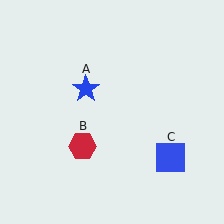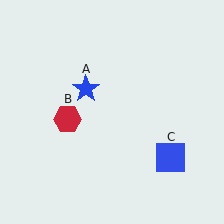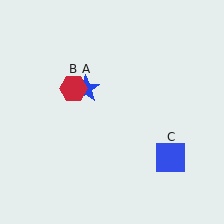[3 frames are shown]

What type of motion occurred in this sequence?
The red hexagon (object B) rotated clockwise around the center of the scene.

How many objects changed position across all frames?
1 object changed position: red hexagon (object B).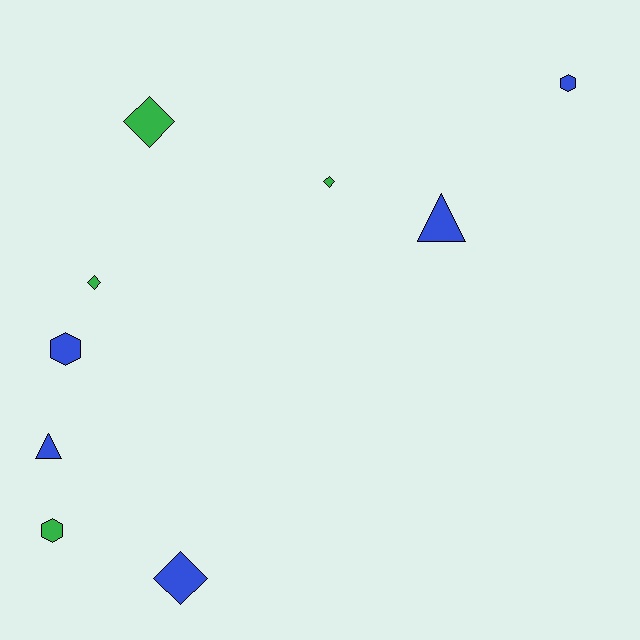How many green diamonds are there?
There are 3 green diamonds.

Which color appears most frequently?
Blue, with 5 objects.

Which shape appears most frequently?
Diamond, with 4 objects.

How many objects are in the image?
There are 9 objects.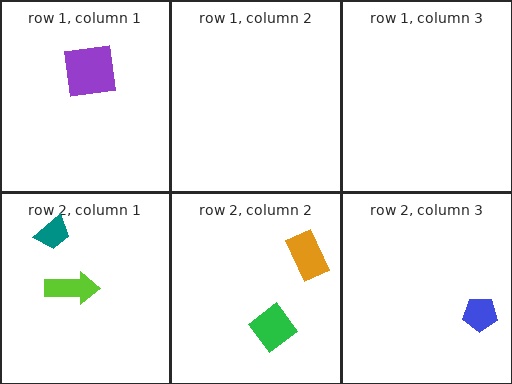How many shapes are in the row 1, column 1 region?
1.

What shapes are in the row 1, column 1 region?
The purple square.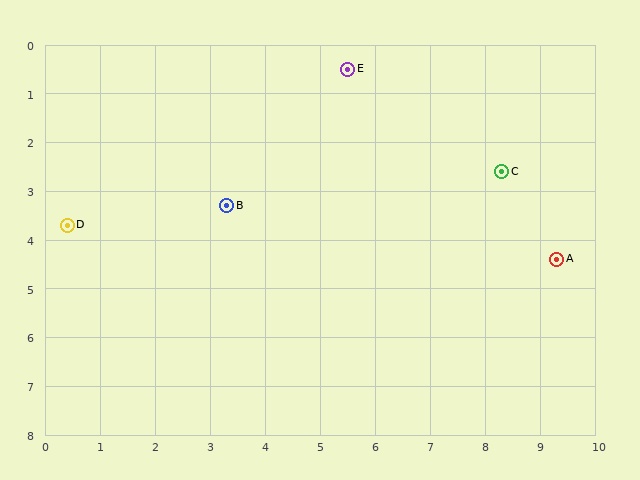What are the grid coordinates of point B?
Point B is at approximately (3.3, 3.3).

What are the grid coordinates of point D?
Point D is at approximately (0.4, 3.7).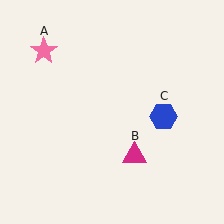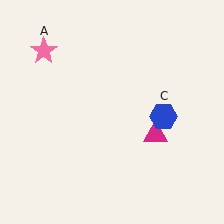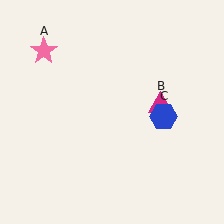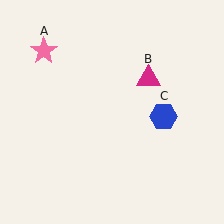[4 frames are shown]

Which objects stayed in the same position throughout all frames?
Pink star (object A) and blue hexagon (object C) remained stationary.